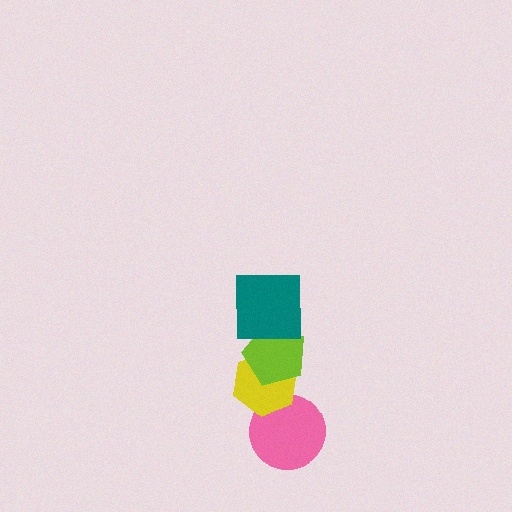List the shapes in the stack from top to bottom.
From top to bottom: the teal square, the lime pentagon, the yellow hexagon, the pink circle.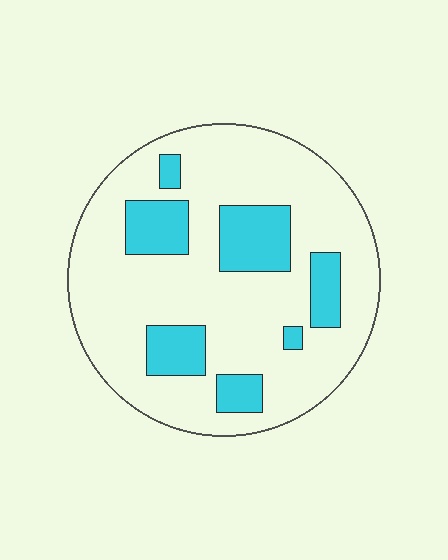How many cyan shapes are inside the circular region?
7.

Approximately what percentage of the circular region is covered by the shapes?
Approximately 20%.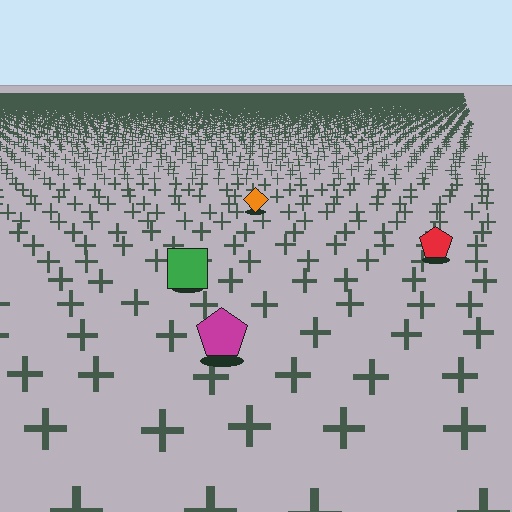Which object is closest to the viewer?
The magenta pentagon is closest. The texture marks near it are larger and more spread out.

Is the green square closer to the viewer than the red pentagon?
Yes. The green square is closer — you can tell from the texture gradient: the ground texture is coarser near it.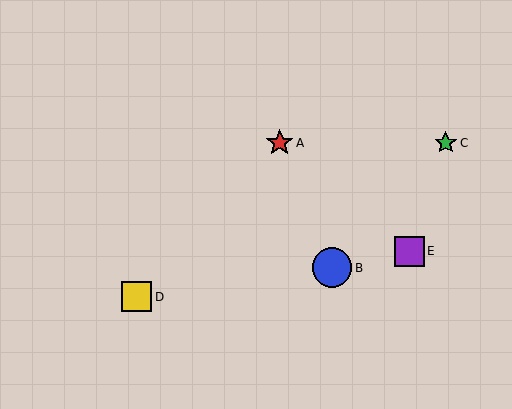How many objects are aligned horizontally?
2 objects (A, C) are aligned horizontally.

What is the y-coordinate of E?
Object E is at y≈251.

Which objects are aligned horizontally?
Objects A, C are aligned horizontally.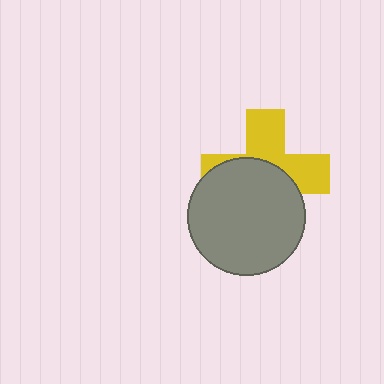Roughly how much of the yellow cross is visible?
About half of it is visible (roughly 47%).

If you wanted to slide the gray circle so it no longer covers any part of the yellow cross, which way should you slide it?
Slide it down — that is the most direct way to separate the two shapes.